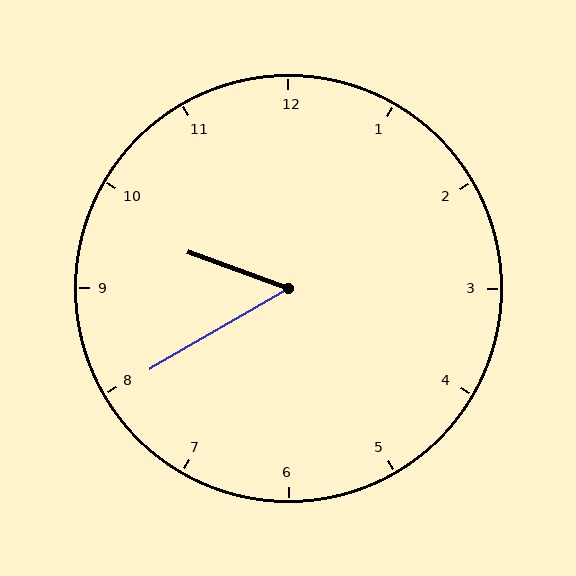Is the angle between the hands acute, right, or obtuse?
It is acute.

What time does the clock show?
9:40.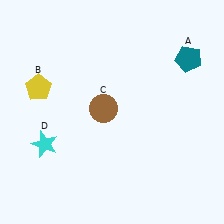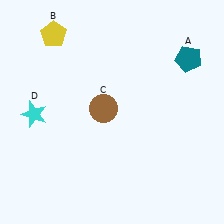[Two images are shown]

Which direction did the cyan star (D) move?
The cyan star (D) moved up.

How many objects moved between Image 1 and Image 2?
2 objects moved between the two images.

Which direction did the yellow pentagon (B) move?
The yellow pentagon (B) moved up.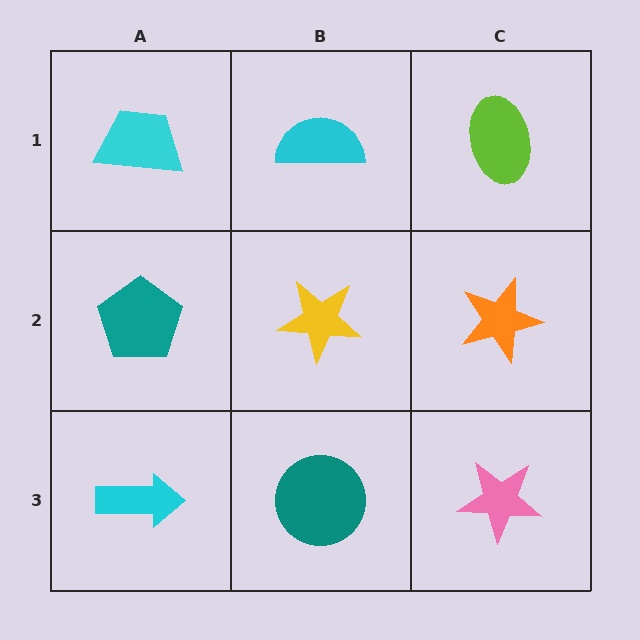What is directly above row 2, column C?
A lime ellipse.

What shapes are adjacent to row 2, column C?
A lime ellipse (row 1, column C), a pink star (row 3, column C), a yellow star (row 2, column B).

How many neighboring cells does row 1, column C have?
2.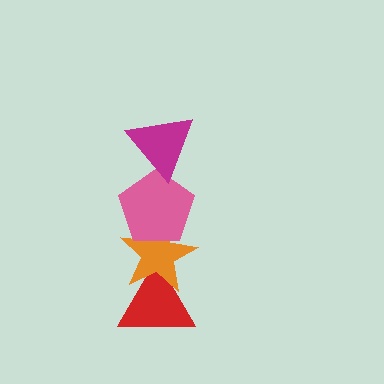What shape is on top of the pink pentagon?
The magenta triangle is on top of the pink pentagon.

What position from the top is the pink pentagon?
The pink pentagon is 2nd from the top.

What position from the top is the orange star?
The orange star is 3rd from the top.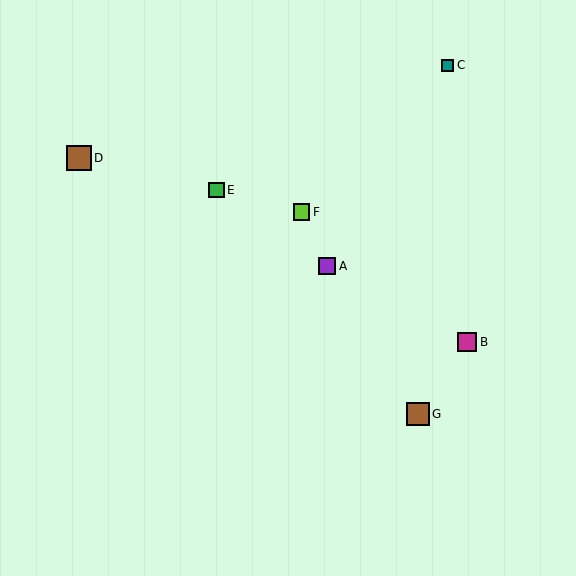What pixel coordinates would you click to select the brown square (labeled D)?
Click at (79, 158) to select the brown square D.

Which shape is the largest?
The brown square (labeled D) is the largest.